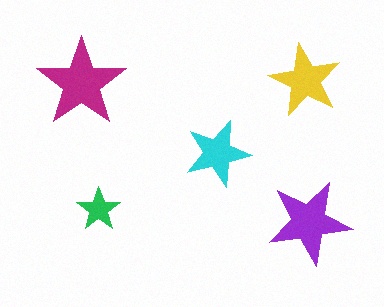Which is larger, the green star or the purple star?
The purple one.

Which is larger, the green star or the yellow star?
The yellow one.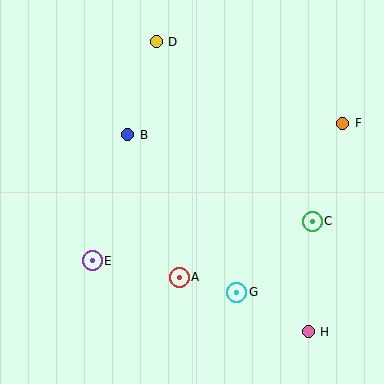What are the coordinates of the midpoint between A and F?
The midpoint between A and F is at (261, 200).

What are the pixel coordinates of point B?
Point B is at (128, 135).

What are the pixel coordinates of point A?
Point A is at (179, 277).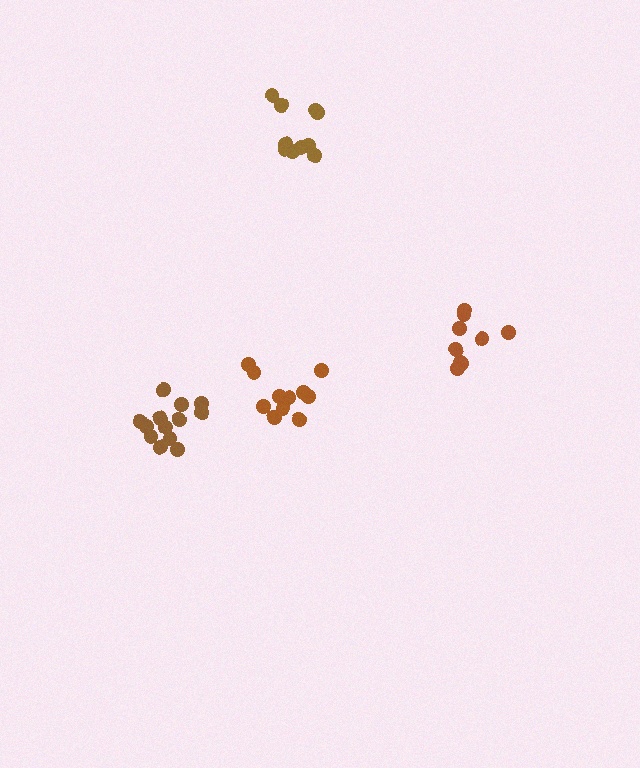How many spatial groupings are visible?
There are 4 spatial groupings.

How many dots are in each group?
Group 1: 10 dots, Group 2: 13 dots, Group 3: 9 dots, Group 4: 11 dots (43 total).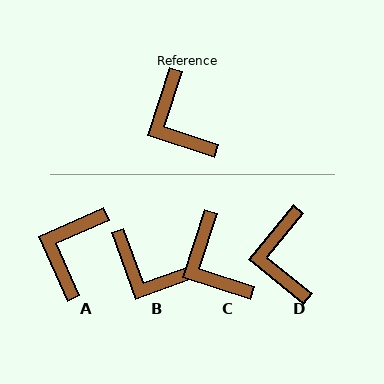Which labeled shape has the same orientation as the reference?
C.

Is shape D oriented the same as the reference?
No, it is off by about 21 degrees.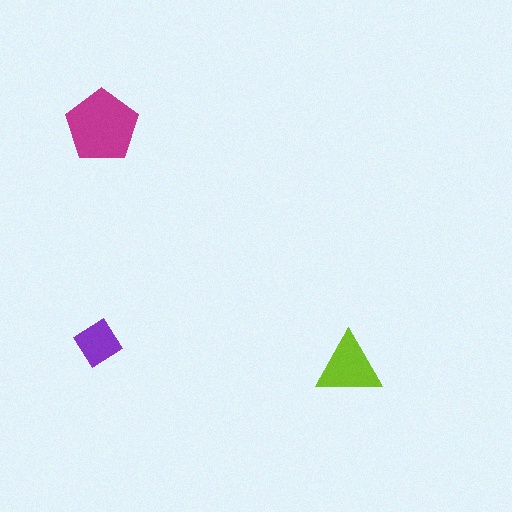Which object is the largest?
The magenta pentagon.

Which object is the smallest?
The purple diamond.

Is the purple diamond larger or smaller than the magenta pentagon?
Smaller.